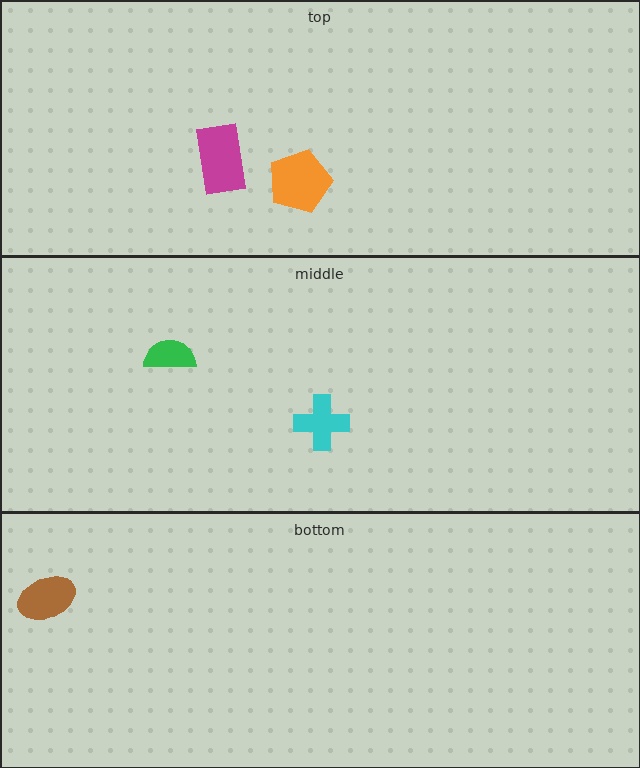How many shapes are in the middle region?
2.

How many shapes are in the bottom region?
1.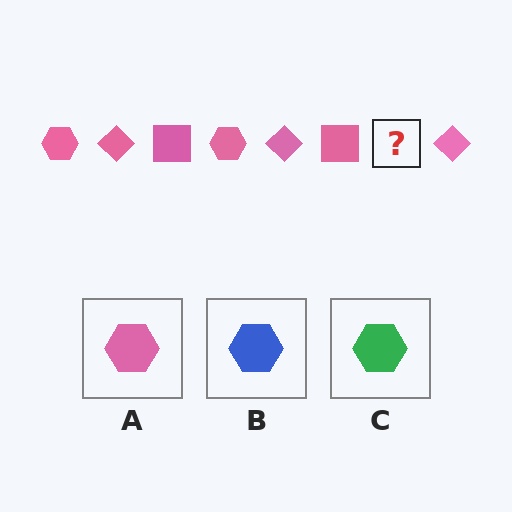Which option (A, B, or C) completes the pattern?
A.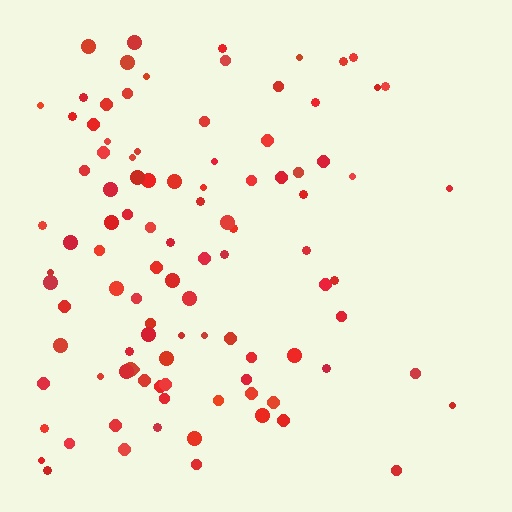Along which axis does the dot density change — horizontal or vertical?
Horizontal.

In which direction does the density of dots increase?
From right to left, with the left side densest.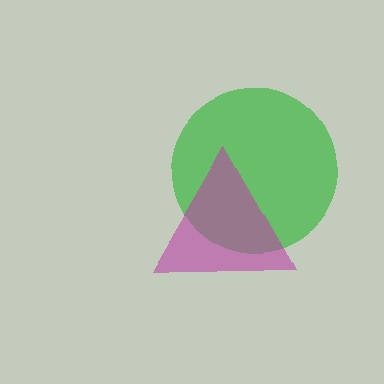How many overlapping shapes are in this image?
There are 2 overlapping shapes in the image.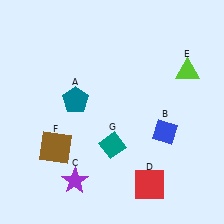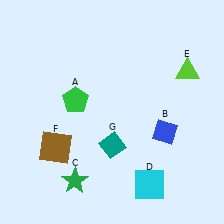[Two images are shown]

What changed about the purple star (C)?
In Image 1, C is purple. In Image 2, it changed to green.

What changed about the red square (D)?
In Image 1, D is red. In Image 2, it changed to cyan.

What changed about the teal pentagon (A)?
In Image 1, A is teal. In Image 2, it changed to green.